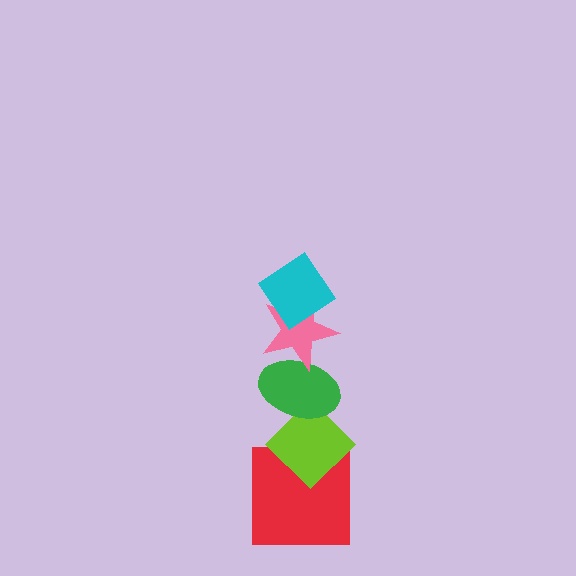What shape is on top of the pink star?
The cyan diamond is on top of the pink star.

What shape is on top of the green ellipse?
The pink star is on top of the green ellipse.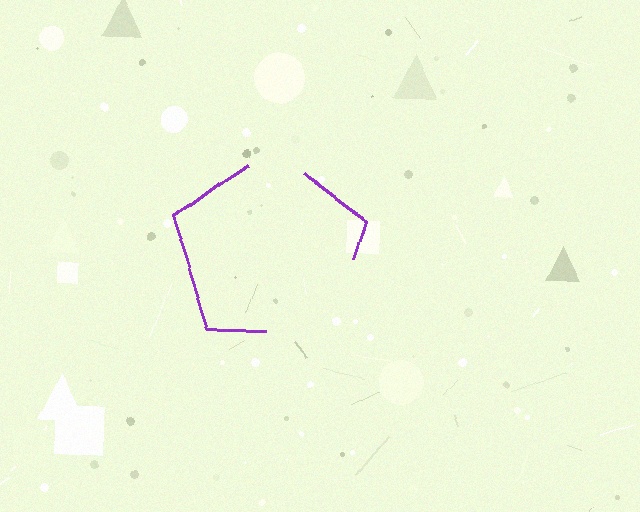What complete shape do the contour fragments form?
The contour fragments form a pentagon.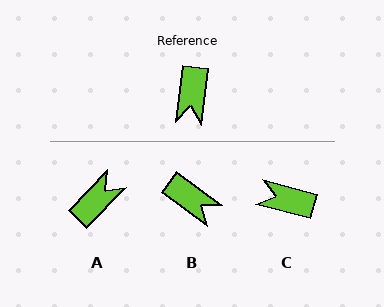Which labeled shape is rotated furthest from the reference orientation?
A, about 143 degrees away.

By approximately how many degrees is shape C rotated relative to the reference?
Approximately 98 degrees clockwise.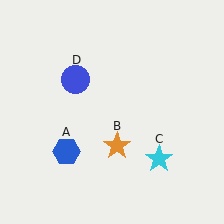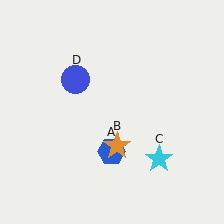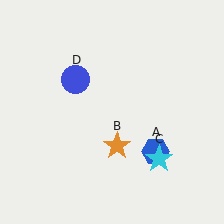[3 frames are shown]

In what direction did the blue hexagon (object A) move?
The blue hexagon (object A) moved right.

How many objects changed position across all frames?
1 object changed position: blue hexagon (object A).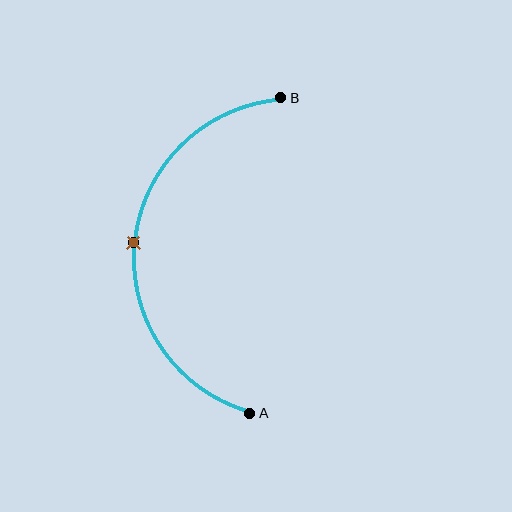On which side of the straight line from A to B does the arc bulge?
The arc bulges to the left of the straight line connecting A and B.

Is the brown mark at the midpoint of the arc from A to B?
Yes. The brown mark lies on the arc at equal arc-length from both A and B — it is the arc midpoint.